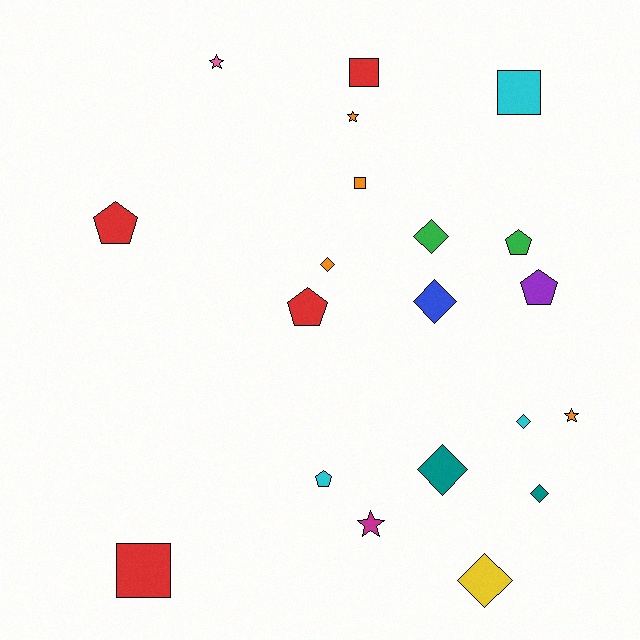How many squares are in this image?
There are 4 squares.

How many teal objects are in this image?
There are 2 teal objects.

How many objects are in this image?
There are 20 objects.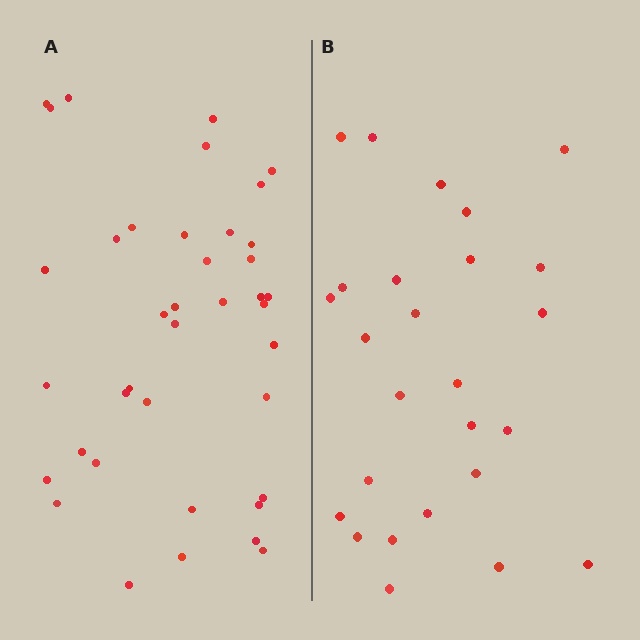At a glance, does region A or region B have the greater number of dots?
Region A (the left region) has more dots.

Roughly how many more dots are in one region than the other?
Region A has approximately 15 more dots than region B.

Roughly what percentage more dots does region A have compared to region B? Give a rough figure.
About 50% more.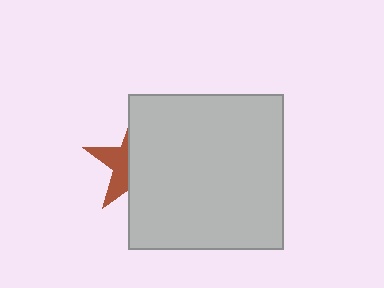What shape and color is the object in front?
The object in front is a light gray square.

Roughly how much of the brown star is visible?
A small part of it is visible (roughly 36%).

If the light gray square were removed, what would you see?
You would see the complete brown star.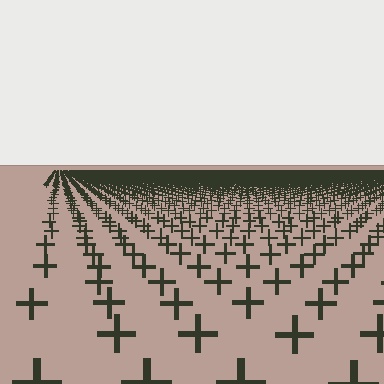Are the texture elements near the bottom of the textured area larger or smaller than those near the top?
Larger. Near the bottom, elements are closer to the viewer and appear at a bigger on-screen size.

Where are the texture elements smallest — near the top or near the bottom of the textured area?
Near the top.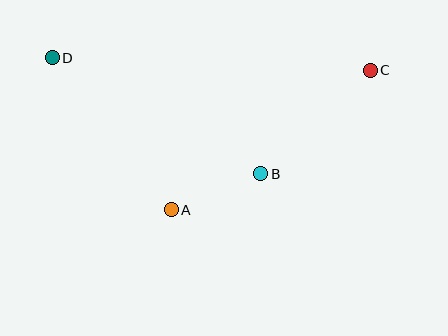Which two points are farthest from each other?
Points C and D are farthest from each other.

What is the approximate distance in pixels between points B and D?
The distance between B and D is approximately 239 pixels.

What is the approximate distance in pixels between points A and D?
The distance between A and D is approximately 193 pixels.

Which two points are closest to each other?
Points A and B are closest to each other.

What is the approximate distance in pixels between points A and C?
The distance between A and C is approximately 243 pixels.